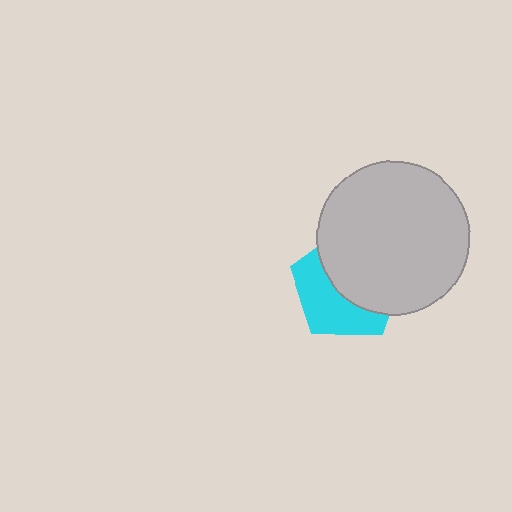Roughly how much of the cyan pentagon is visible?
About half of it is visible (roughly 45%).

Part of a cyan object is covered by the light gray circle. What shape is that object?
It is a pentagon.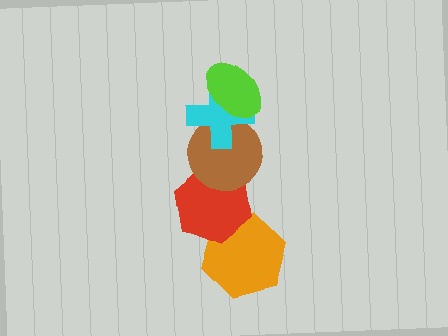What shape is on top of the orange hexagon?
The red hexagon is on top of the orange hexagon.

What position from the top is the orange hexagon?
The orange hexagon is 5th from the top.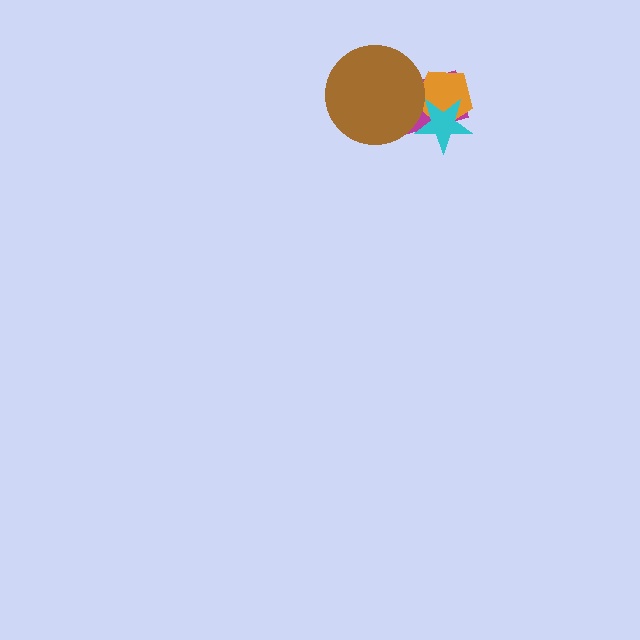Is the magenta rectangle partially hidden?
Yes, it is partially covered by another shape.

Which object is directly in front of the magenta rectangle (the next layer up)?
The orange pentagon is directly in front of the magenta rectangle.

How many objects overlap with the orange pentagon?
3 objects overlap with the orange pentagon.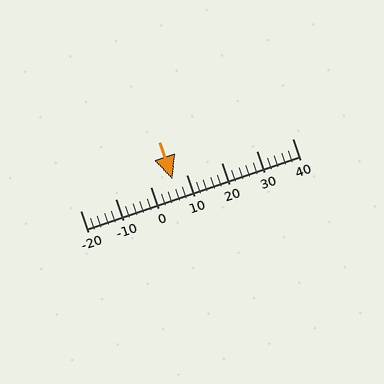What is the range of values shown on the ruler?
The ruler shows values from -20 to 40.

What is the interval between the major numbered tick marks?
The major tick marks are spaced 10 units apart.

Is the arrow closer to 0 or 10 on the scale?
The arrow is closer to 10.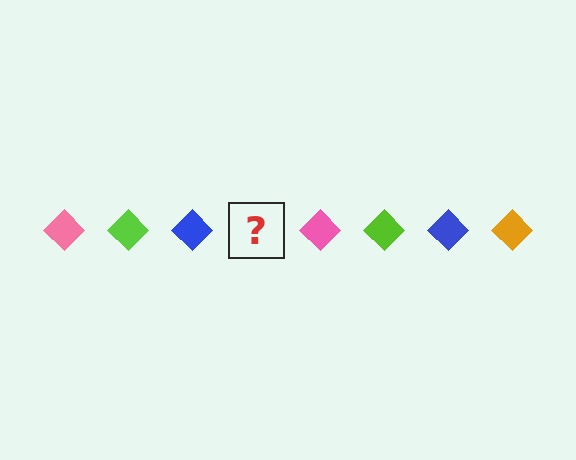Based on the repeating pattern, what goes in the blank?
The blank should be an orange diamond.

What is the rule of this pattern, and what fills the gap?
The rule is that the pattern cycles through pink, lime, blue, orange diamonds. The gap should be filled with an orange diamond.